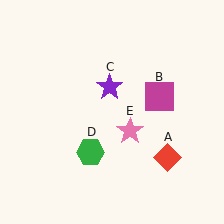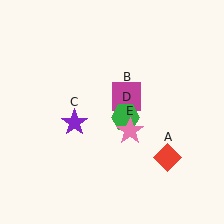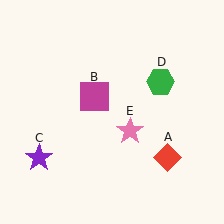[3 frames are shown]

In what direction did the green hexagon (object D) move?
The green hexagon (object D) moved up and to the right.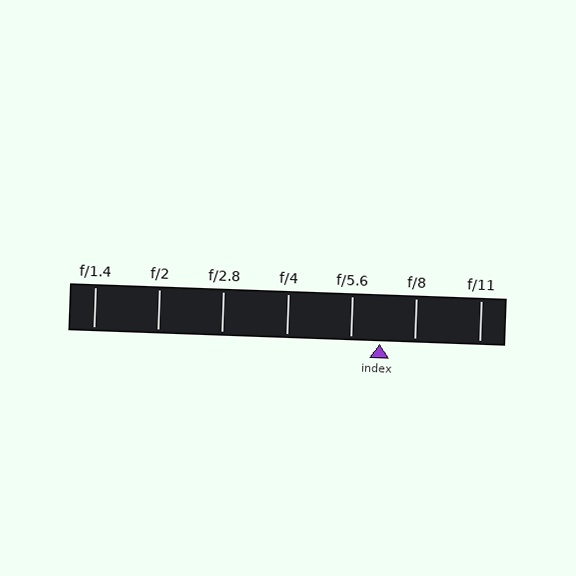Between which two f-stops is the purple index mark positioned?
The index mark is between f/5.6 and f/8.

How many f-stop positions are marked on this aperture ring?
There are 7 f-stop positions marked.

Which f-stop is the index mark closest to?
The index mark is closest to f/5.6.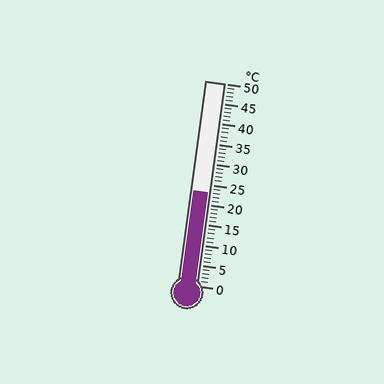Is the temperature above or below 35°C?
The temperature is below 35°C.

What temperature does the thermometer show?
The thermometer shows approximately 23°C.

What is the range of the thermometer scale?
The thermometer scale ranges from 0°C to 50°C.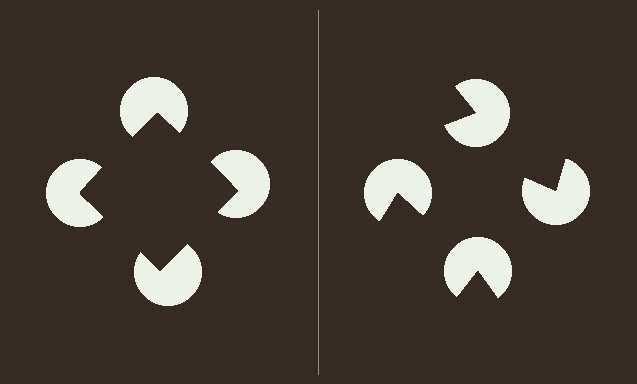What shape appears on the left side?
An illusory square.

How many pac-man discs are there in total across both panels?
8 — 4 on each side.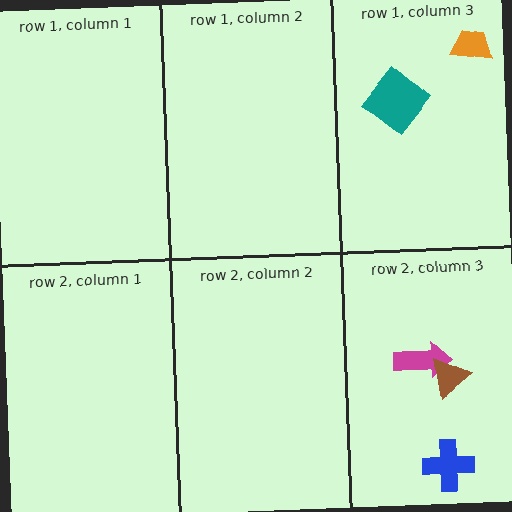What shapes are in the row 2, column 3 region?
The magenta arrow, the brown triangle, the blue cross.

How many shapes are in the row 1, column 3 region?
2.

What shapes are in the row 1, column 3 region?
The teal diamond, the orange trapezoid.